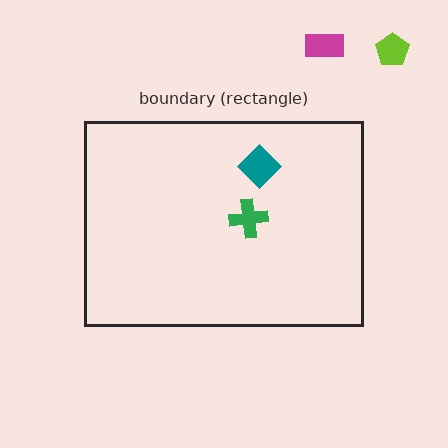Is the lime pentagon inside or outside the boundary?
Outside.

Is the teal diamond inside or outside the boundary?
Inside.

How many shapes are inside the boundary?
2 inside, 2 outside.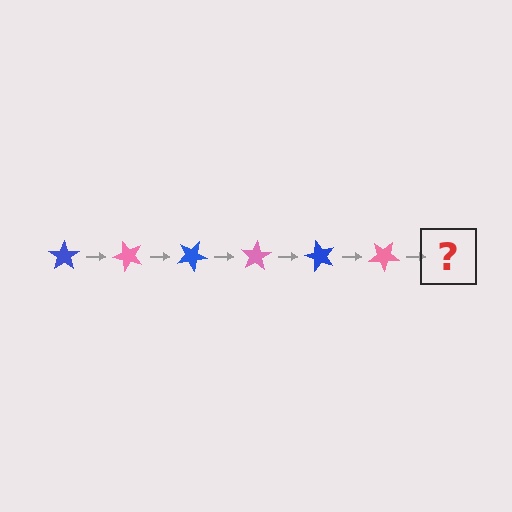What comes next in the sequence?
The next element should be a blue star, rotated 300 degrees from the start.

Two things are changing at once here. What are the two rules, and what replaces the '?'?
The two rules are that it rotates 50 degrees each step and the color cycles through blue and pink. The '?' should be a blue star, rotated 300 degrees from the start.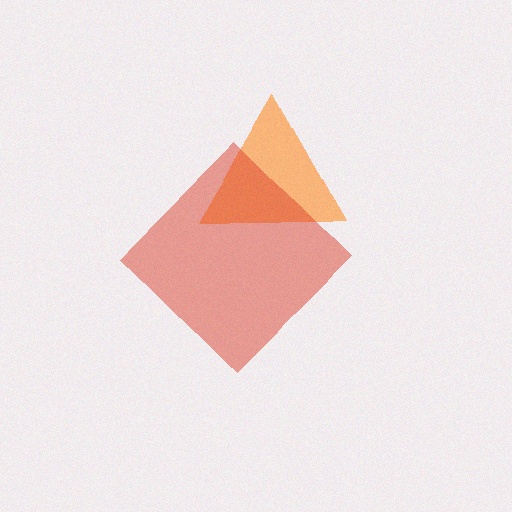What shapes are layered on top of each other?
The layered shapes are: an orange triangle, a red diamond.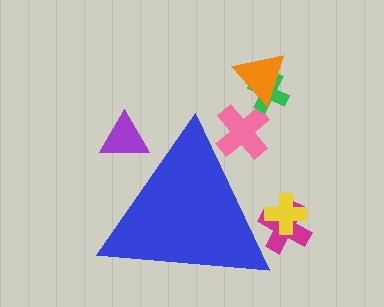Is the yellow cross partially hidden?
Yes, the yellow cross is partially hidden behind the blue triangle.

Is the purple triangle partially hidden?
Yes, the purple triangle is partially hidden behind the blue triangle.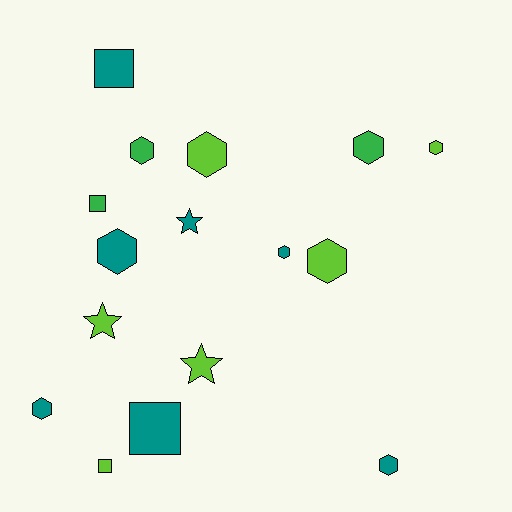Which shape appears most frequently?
Hexagon, with 9 objects.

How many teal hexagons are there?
There are 4 teal hexagons.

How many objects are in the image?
There are 16 objects.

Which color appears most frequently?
Teal, with 7 objects.